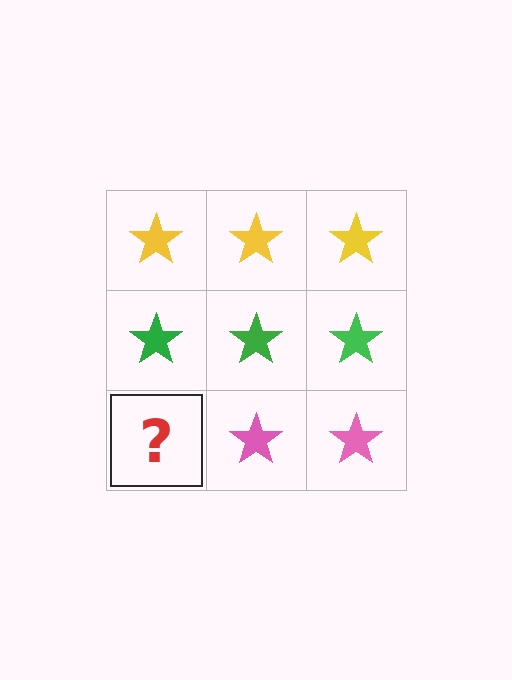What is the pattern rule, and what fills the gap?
The rule is that each row has a consistent color. The gap should be filled with a pink star.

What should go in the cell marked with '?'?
The missing cell should contain a pink star.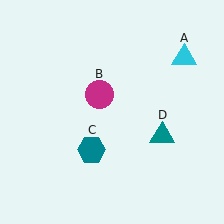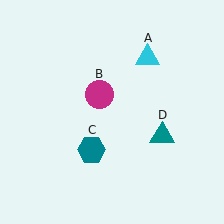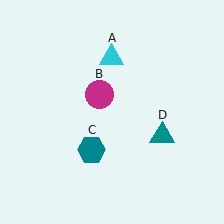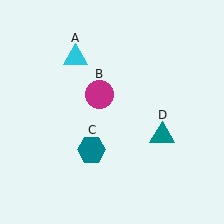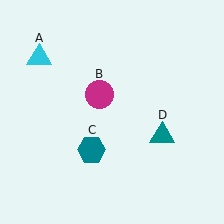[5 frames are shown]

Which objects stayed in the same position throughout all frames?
Magenta circle (object B) and teal hexagon (object C) and teal triangle (object D) remained stationary.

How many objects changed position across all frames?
1 object changed position: cyan triangle (object A).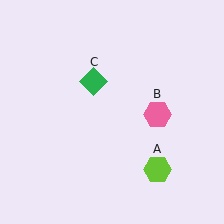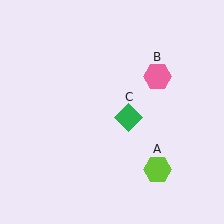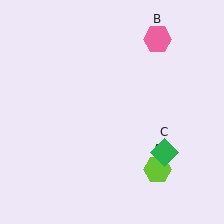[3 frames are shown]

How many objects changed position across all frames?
2 objects changed position: pink hexagon (object B), green diamond (object C).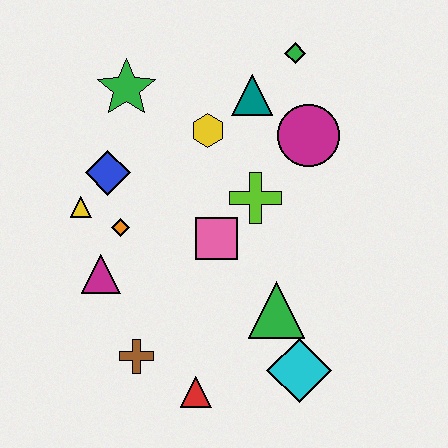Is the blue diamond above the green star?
No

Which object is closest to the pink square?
The lime cross is closest to the pink square.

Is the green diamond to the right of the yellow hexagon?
Yes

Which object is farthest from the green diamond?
The red triangle is farthest from the green diamond.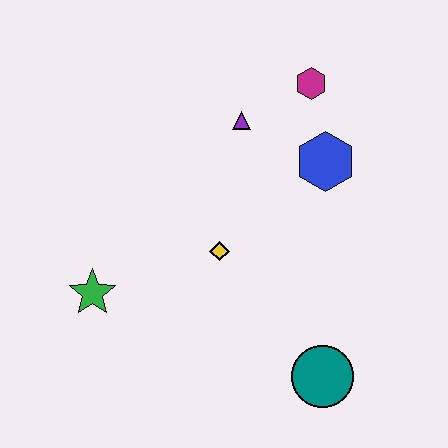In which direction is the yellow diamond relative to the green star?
The yellow diamond is to the right of the green star.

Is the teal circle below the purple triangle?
Yes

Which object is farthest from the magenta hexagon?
The green star is farthest from the magenta hexagon.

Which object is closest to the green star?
The yellow diamond is closest to the green star.